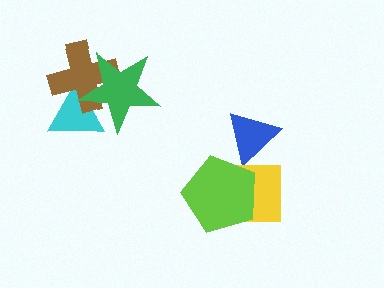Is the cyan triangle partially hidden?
Yes, it is partially covered by another shape.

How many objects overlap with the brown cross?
2 objects overlap with the brown cross.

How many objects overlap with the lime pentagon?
1 object overlaps with the lime pentagon.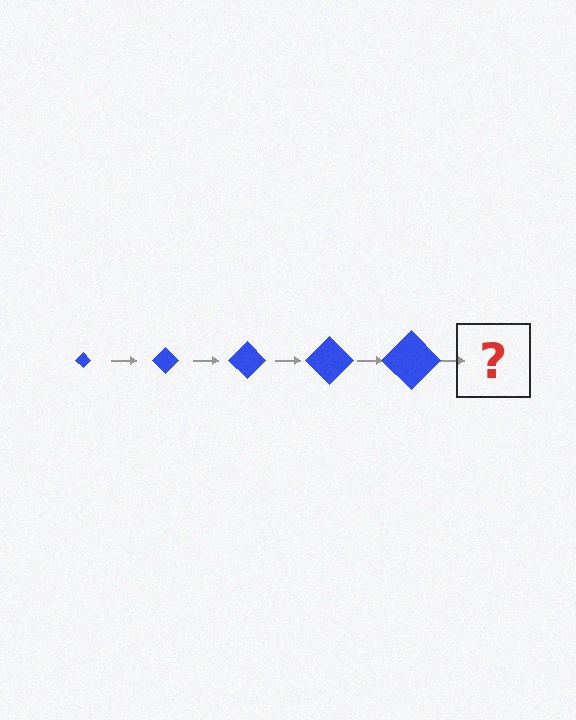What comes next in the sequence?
The next element should be a blue diamond, larger than the previous one.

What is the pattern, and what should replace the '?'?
The pattern is that the diamond gets progressively larger each step. The '?' should be a blue diamond, larger than the previous one.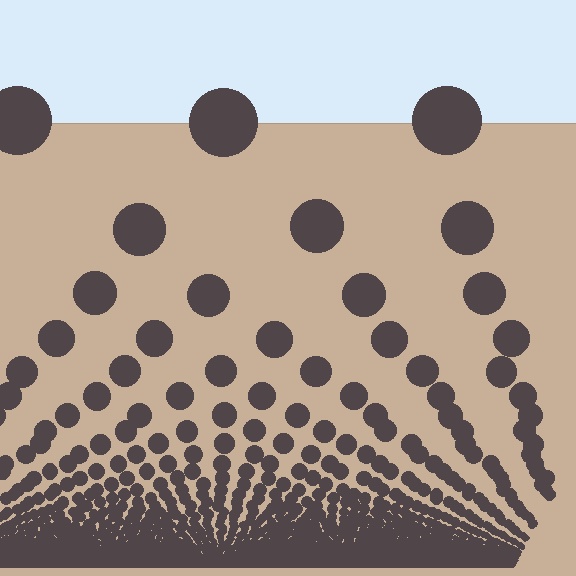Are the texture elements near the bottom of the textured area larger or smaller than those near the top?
Smaller. The gradient is inverted — elements near the bottom are smaller and denser.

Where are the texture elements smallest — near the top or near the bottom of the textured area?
Near the bottom.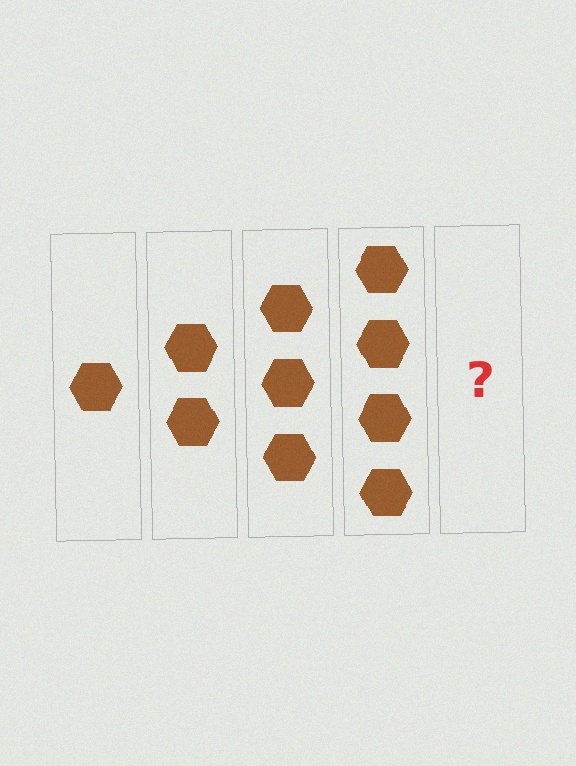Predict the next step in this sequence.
The next step is 5 hexagons.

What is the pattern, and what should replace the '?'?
The pattern is that each step adds one more hexagon. The '?' should be 5 hexagons.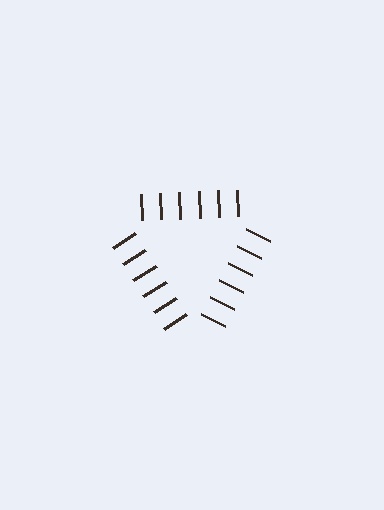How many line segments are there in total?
18 — 6 along each of the 3 edges.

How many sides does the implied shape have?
3 sides — the line-ends trace a triangle.